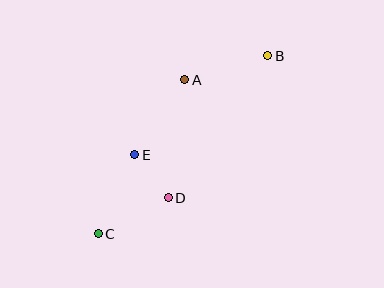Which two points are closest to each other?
Points D and E are closest to each other.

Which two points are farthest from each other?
Points B and C are farthest from each other.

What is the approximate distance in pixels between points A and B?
The distance between A and B is approximately 86 pixels.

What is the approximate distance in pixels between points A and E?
The distance between A and E is approximately 90 pixels.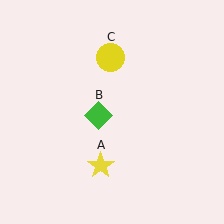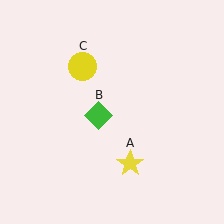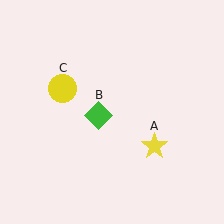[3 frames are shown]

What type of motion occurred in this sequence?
The yellow star (object A), yellow circle (object C) rotated counterclockwise around the center of the scene.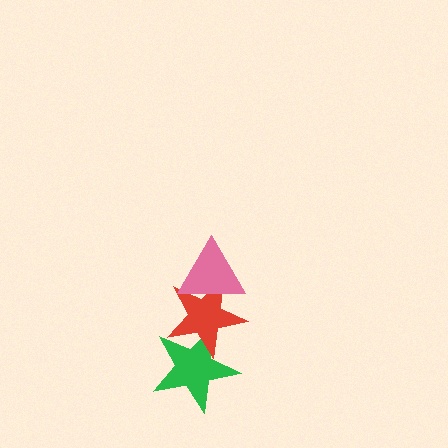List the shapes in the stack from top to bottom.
From top to bottom: the pink triangle, the red star, the green star.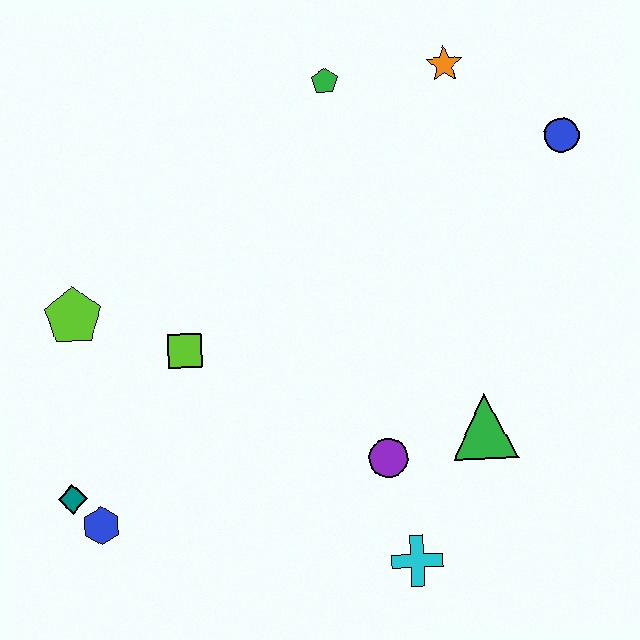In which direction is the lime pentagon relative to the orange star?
The lime pentagon is to the left of the orange star.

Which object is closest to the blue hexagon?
The teal diamond is closest to the blue hexagon.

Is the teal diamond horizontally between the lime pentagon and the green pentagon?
No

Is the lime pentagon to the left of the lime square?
Yes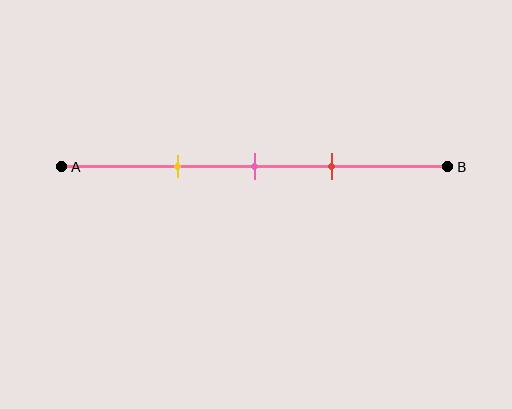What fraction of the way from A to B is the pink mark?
The pink mark is approximately 50% (0.5) of the way from A to B.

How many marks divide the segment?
There are 3 marks dividing the segment.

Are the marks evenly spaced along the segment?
Yes, the marks are approximately evenly spaced.